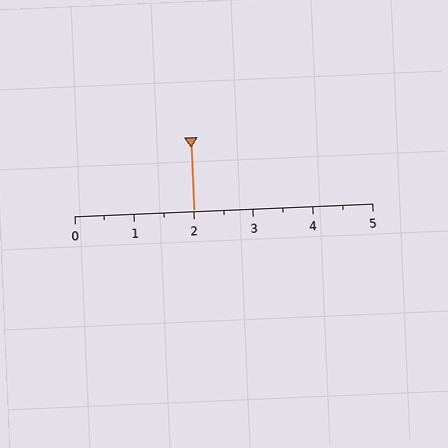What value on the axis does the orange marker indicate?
The marker indicates approximately 2.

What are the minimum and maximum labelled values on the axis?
The axis runs from 0 to 5.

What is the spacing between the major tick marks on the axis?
The major ticks are spaced 1 apart.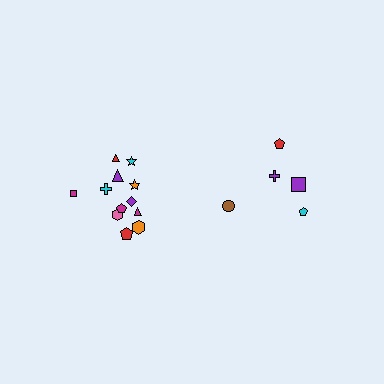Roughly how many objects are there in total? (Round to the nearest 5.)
Roughly 15 objects in total.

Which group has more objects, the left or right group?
The left group.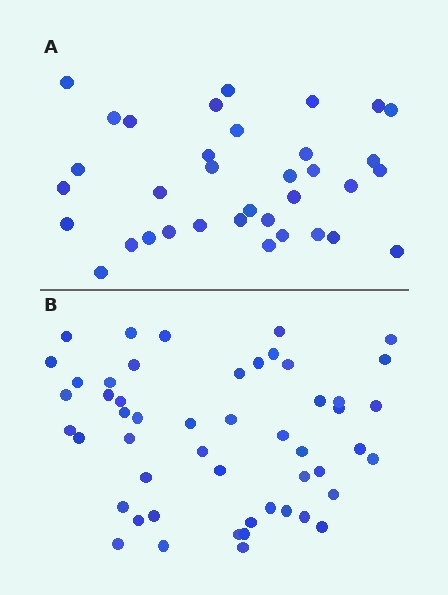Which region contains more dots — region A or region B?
Region B (the bottom region) has more dots.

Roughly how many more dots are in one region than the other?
Region B has approximately 15 more dots than region A.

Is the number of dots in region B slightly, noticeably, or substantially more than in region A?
Region B has substantially more. The ratio is roughly 1.5 to 1.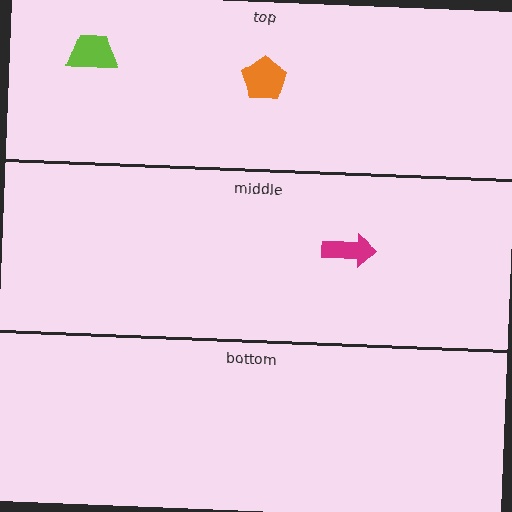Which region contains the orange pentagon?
The top region.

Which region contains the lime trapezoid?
The top region.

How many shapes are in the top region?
2.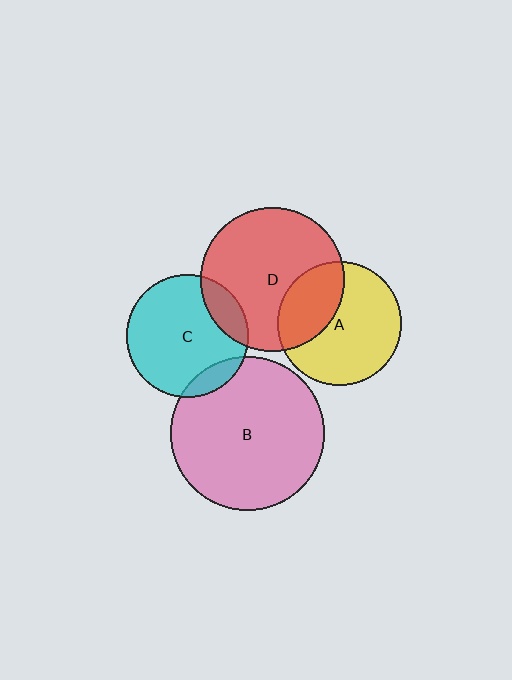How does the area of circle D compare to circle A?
Approximately 1.3 times.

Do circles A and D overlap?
Yes.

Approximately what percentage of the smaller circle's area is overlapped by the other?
Approximately 35%.